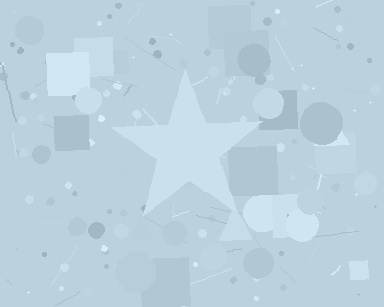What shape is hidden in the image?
A star is hidden in the image.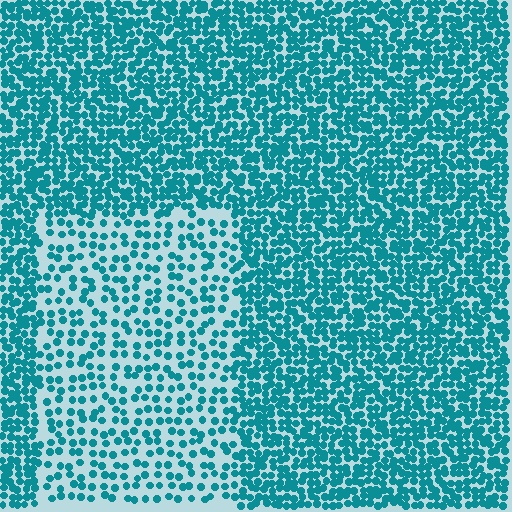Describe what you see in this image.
The image contains small teal elements arranged at two different densities. A rectangle-shaped region is visible where the elements are less densely packed than the surrounding area.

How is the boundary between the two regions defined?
The boundary is defined by a change in element density (approximately 2.1x ratio). All elements are the same color, size, and shape.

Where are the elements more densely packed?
The elements are more densely packed outside the rectangle boundary.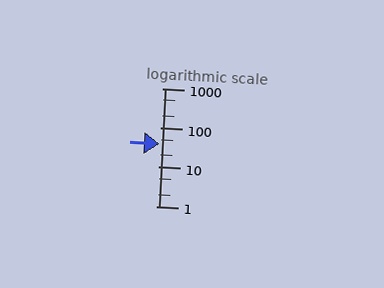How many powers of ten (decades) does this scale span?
The scale spans 3 decades, from 1 to 1000.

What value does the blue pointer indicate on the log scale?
The pointer indicates approximately 39.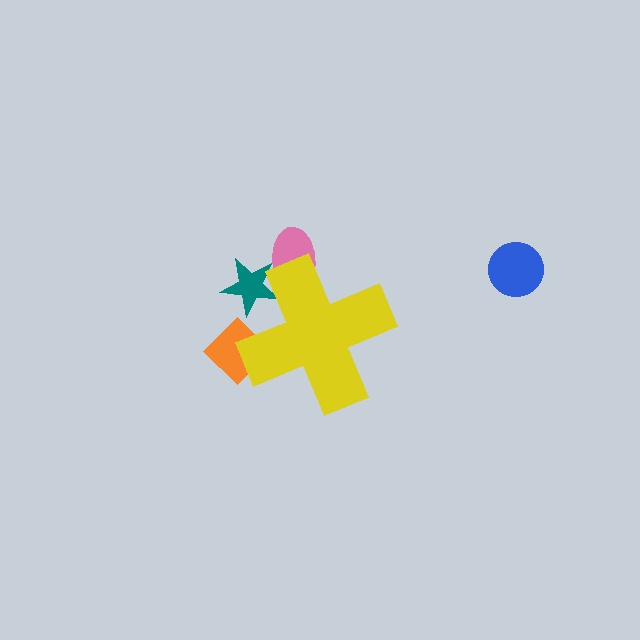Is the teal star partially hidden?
Yes, the teal star is partially hidden behind the yellow cross.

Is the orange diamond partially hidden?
Yes, the orange diamond is partially hidden behind the yellow cross.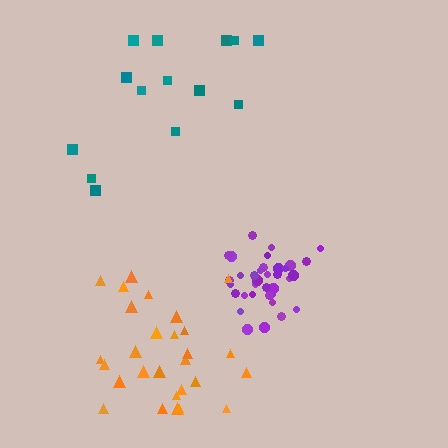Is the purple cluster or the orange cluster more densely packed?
Purple.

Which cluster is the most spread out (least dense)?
Teal.